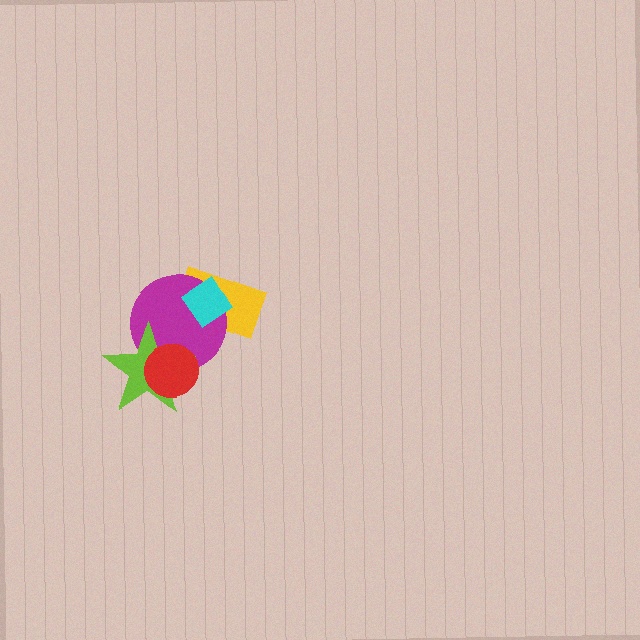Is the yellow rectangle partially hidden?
Yes, it is partially covered by another shape.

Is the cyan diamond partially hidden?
No, no other shape covers it.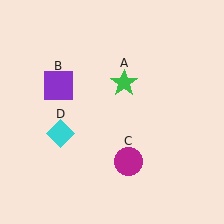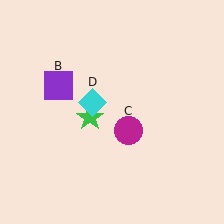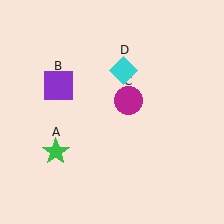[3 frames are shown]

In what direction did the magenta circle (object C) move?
The magenta circle (object C) moved up.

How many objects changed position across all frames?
3 objects changed position: green star (object A), magenta circle (object C), cyan diamond (object D).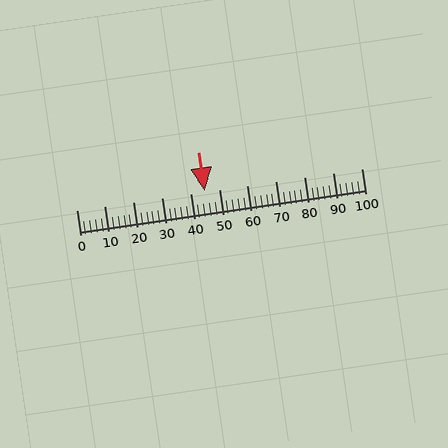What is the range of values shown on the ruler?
The ruler shows values from 0 to 100.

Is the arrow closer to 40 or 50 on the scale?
The arrow is closer to 40.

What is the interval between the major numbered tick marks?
The major tick marks are spaced 10 units apart.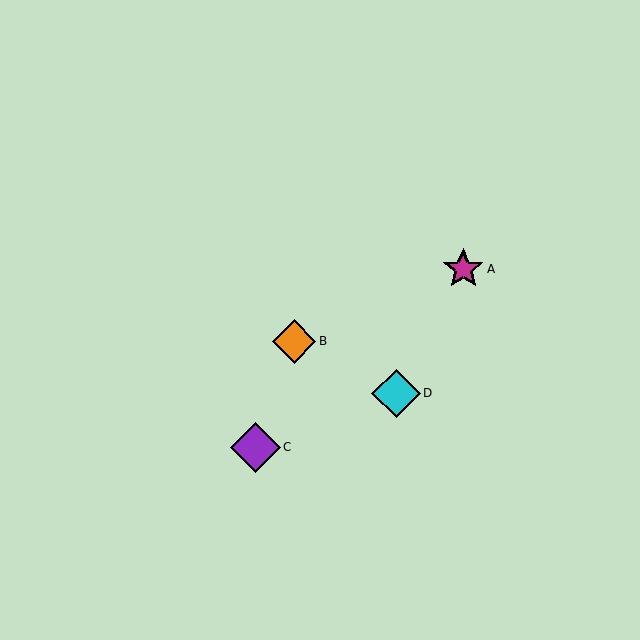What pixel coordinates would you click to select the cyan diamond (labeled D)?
Click at (396, 393) to select the cyan diamond D.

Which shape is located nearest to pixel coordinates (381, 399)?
The cyan diamond (labeled D) at (396, 393) is nearest to that location.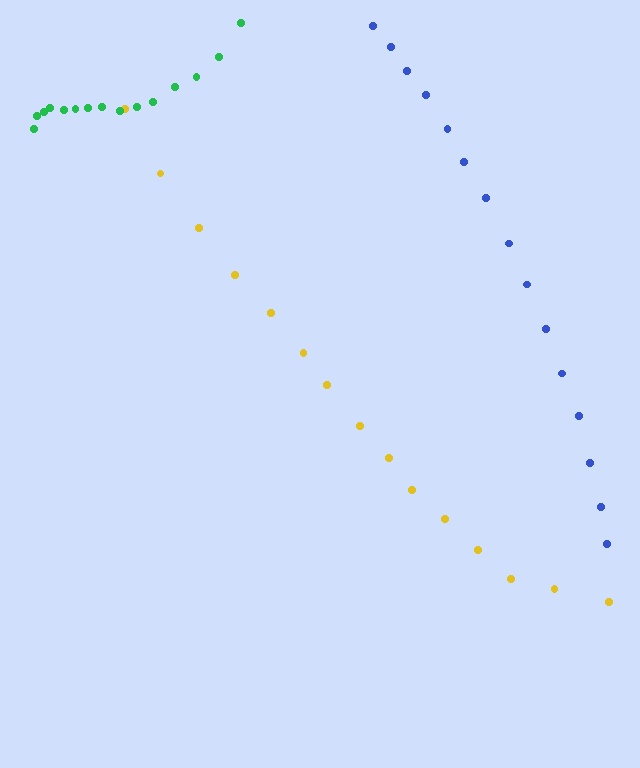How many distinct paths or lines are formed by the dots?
There are 3 distinct paths.